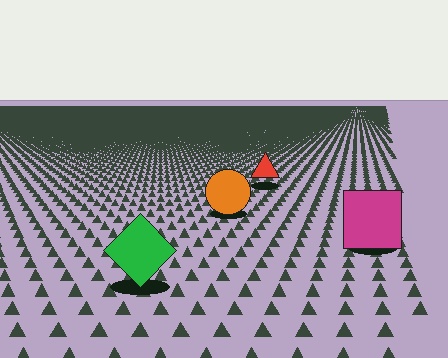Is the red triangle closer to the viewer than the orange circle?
No. The orange circle is closer — you can tell from the texture gradient: the ground texture is coarser near it.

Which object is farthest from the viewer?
The red triangle is farthest from the viewer. It appears smaller and the ground texture around it is denser.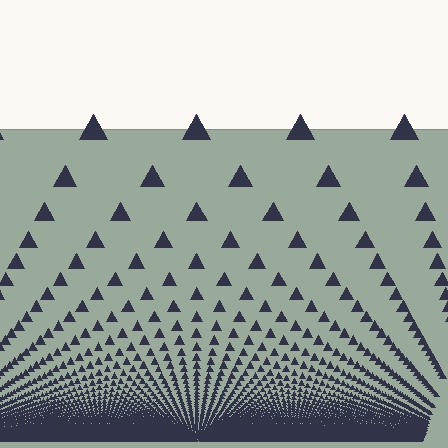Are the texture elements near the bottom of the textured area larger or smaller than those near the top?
Smaller. The gradient is inverted — elements near the bottom are smaller and denser.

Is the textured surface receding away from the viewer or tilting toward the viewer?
The surface appears to tilt toward the viewer. Texture elements get larger and sparser toward the top.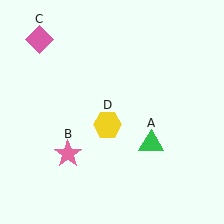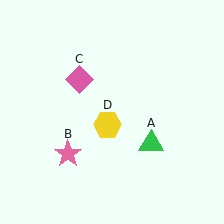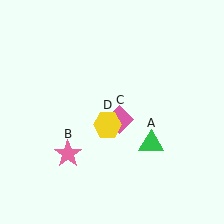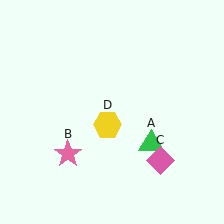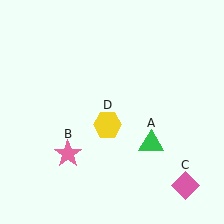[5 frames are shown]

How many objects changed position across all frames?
1 object changed position: pink diamond (object C).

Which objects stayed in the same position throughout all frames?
Green triangle (object A) and pink star (object B) and yellow hexagon (object D) remained stationary.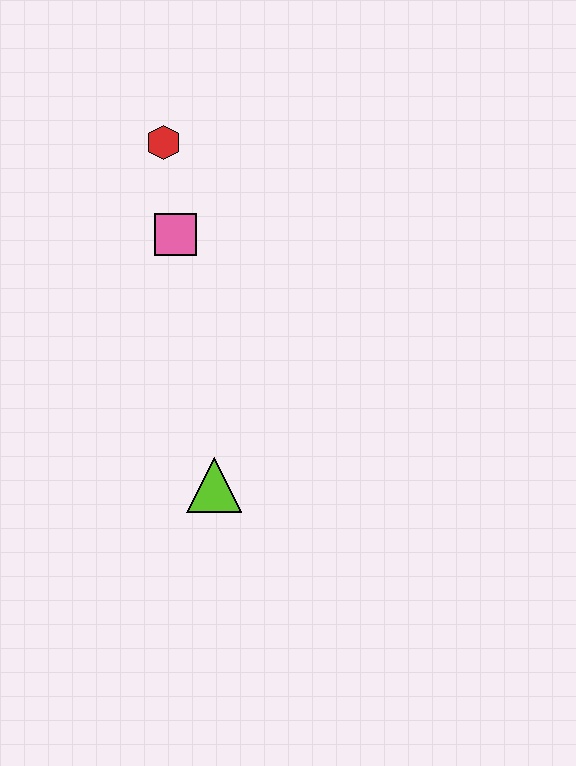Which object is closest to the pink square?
The red hexagon is closest to the pink square.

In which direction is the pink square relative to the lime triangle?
The pink square is above the lime triangle.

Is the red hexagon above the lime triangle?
Yes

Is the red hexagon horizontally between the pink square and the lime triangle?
No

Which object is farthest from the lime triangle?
The red hexagon is farthest from the lime triangle.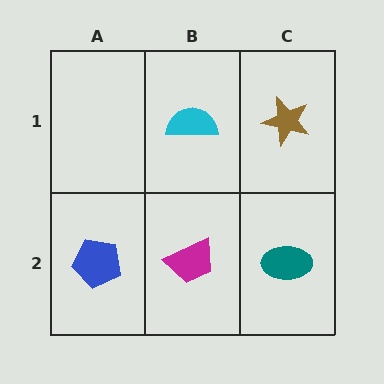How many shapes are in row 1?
2 shapes.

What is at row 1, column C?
A brown star.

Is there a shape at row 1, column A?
No, that cell is empty.